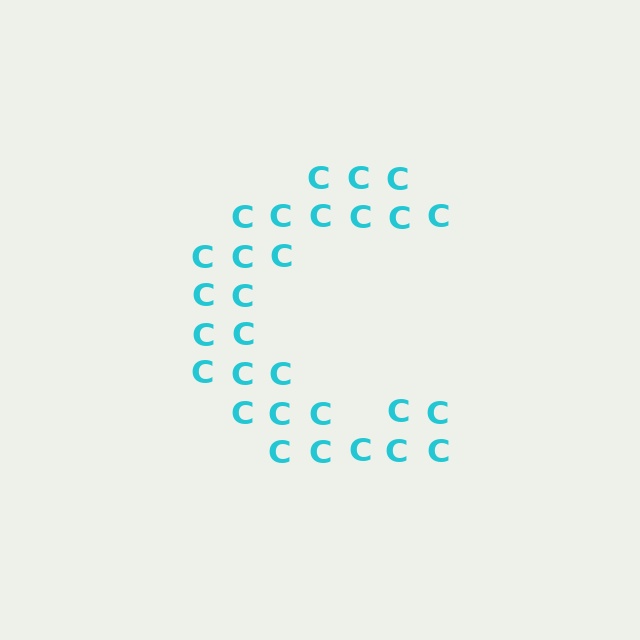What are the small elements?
The small elements are letter C's.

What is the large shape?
The large shape is the letter C.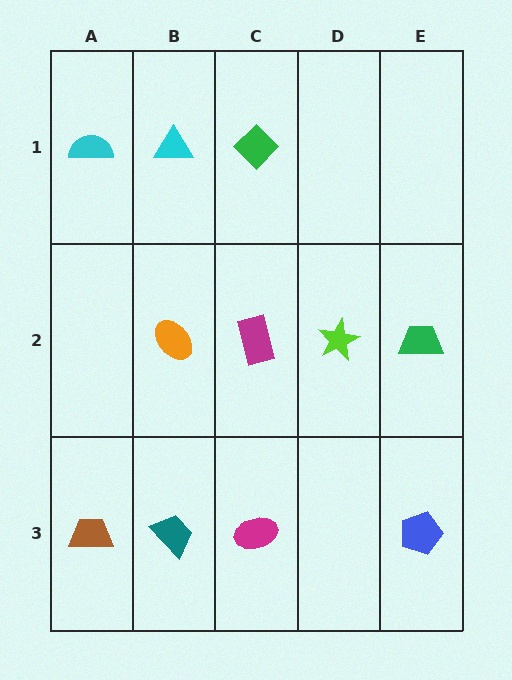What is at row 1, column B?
A cyan triangle.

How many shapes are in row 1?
3 shapes.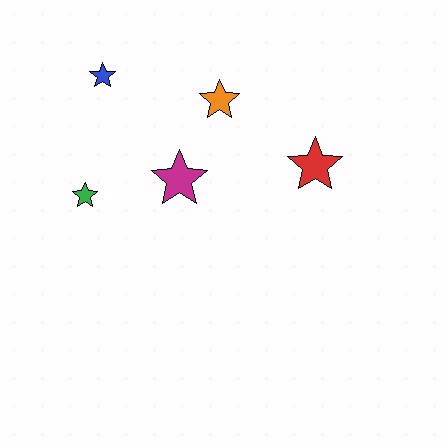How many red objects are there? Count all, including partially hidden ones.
There is 1 red object.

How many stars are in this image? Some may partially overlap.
There are 5 stars.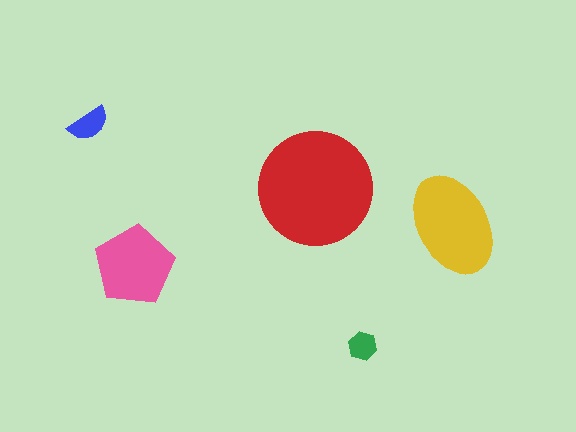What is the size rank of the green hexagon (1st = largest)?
5th.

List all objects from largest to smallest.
The red circle, the yellow ellipse, the pink pentagon, the blue semicircle, the green hexagon.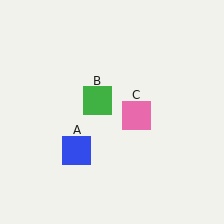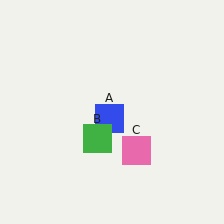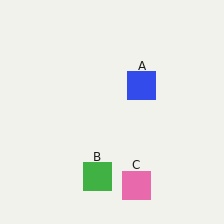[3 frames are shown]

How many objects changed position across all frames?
3 objects changed position: blue square (object A), green square (object B), pink square (object C).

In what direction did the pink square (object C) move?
The pink square (object C) moved down.